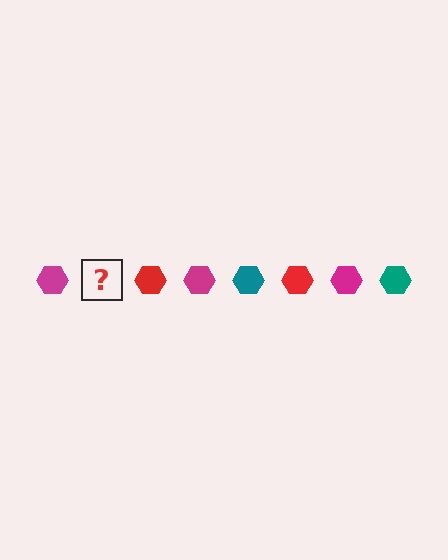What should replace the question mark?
The question mark should be replaced with a teal hexagon.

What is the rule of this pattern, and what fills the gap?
The rule is that the pattern cycles through magenta, teal, red hexagons. The gap should be filled with a teal hexagon.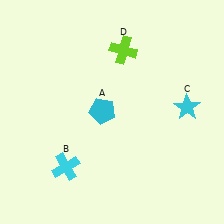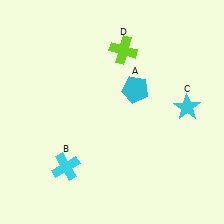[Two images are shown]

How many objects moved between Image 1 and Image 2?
1 object moved between the two images.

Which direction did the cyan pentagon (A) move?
The cyan pentagon (A) moved right.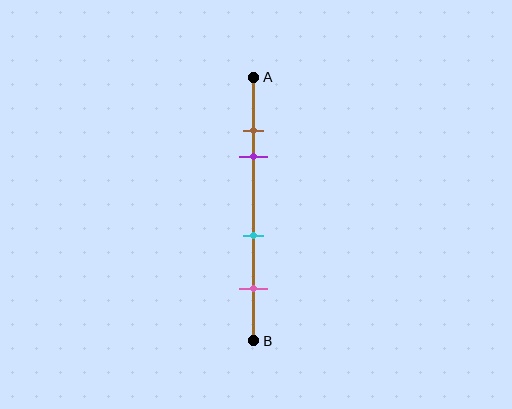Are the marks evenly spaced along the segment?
No, the marks are not evenly spaced.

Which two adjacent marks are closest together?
The brown and purple marks are the closest adjacent pair.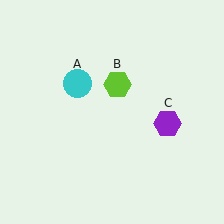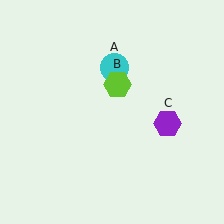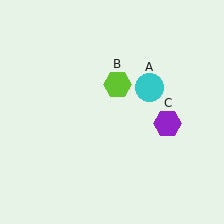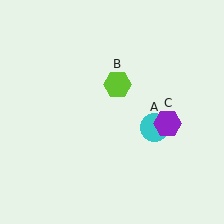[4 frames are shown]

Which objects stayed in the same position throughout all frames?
Lime hexagon (object B) and purple hexagon (object C) remained stationary.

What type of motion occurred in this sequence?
The cyan circle (object A) rotated clockwise around the center of the scene.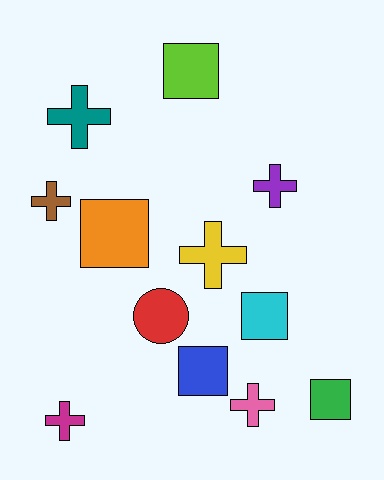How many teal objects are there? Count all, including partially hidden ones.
There is 1 teal object.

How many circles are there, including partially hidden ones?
There is 1 circle.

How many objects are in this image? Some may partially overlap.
There are 12 objects.